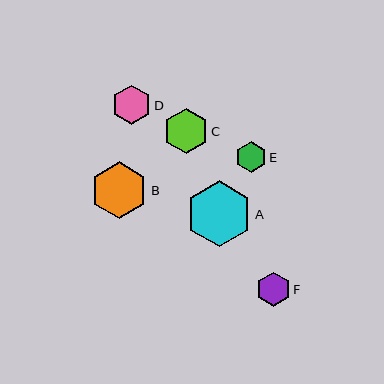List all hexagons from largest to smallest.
From largest to smallest: A, B, C, D, F, E.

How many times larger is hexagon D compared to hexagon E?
Hexagon D is approximately 1.3 times the size of hexagon E.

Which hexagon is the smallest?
Hexagon E is the smallest with a size of approximately 30 pixels.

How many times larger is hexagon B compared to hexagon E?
Hexagon B is approximately 1.9 times the size of hexagon E.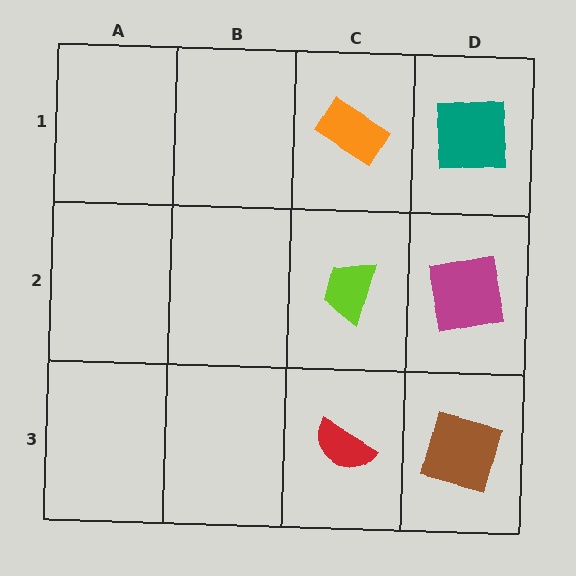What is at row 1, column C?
An orange rectangle.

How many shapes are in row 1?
2 shapes.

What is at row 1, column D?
A teal square.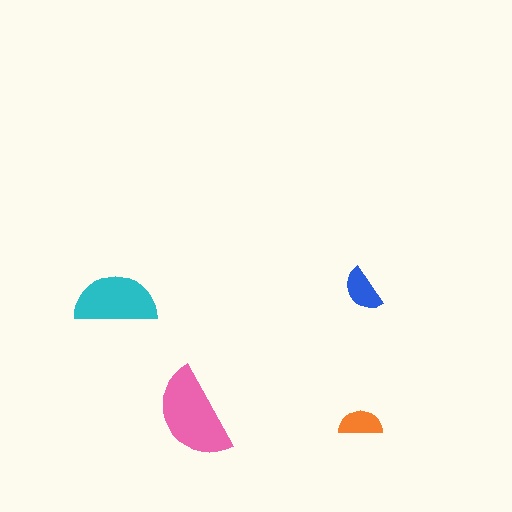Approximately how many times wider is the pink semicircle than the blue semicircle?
About 2 times wider.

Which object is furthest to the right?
The blue semicircle is rightmost.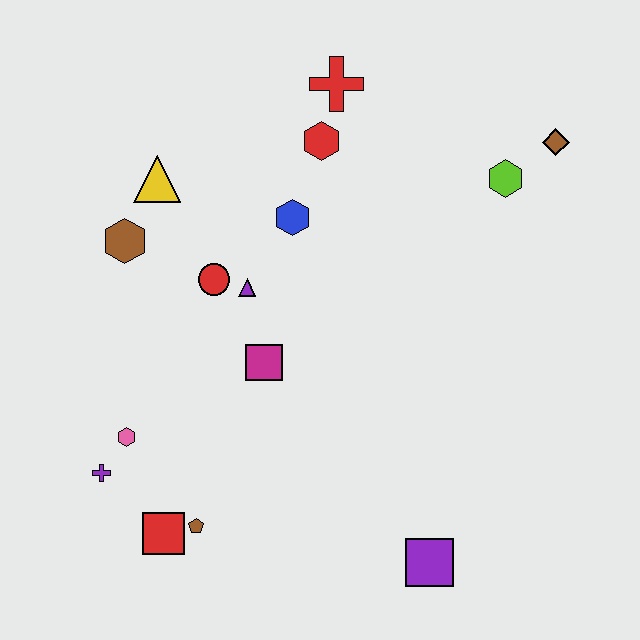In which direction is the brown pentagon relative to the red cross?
The brown pentagon is below the red cross.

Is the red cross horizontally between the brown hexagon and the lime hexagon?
Yes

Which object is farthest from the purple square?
The red cross is farthest from the purple square.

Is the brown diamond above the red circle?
Yes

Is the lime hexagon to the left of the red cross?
No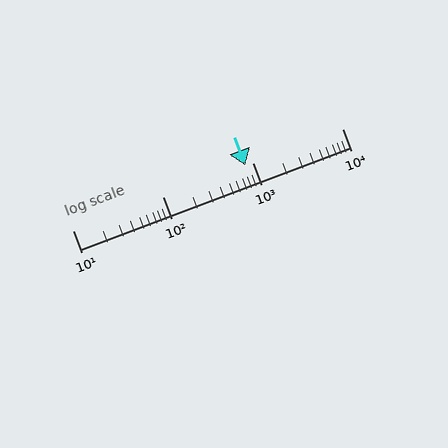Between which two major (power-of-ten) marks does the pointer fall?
The pointer is between 100 and 1000.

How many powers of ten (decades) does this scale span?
The scale spans 3 decades, from 10 to 10000.